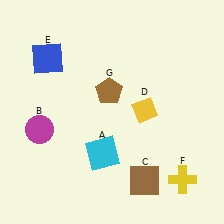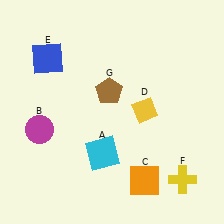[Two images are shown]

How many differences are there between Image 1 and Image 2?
There is 1 difference between the two images.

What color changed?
The square (C) changed from brown in Image 1 to orange in Image 2.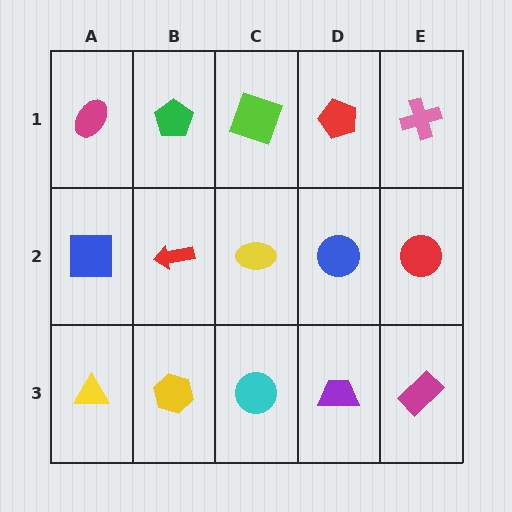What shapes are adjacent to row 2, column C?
A lime square (row 1, column C), a cyan circle (row 3, column C), a red arrow (row 2, column B), a blue circle (row 2, column D).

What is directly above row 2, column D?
A red pentagon.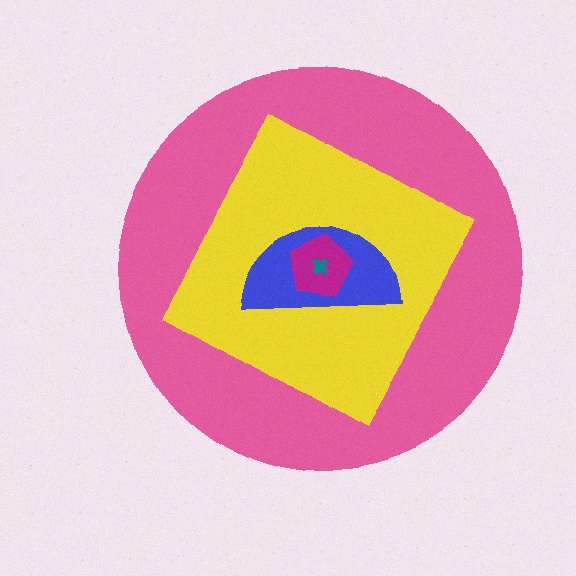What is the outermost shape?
The pink circle.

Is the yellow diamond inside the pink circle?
Yes.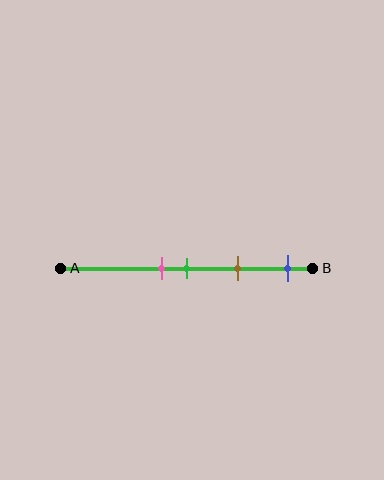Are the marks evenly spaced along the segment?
No, the marks are not evenly spaced.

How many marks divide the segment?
There are 4 marks dividing the segment.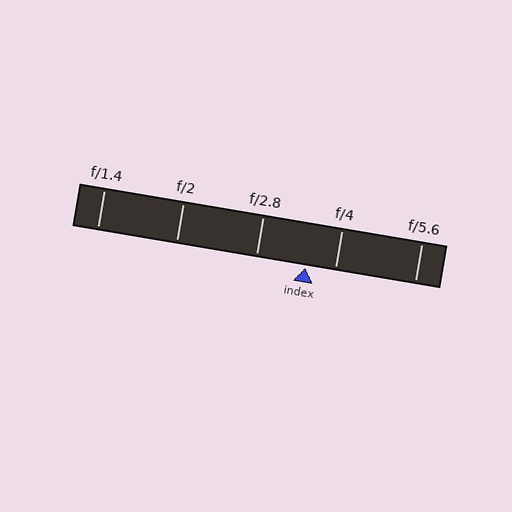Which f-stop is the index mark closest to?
The index mark is closest to f/4.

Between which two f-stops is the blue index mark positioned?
The index mark is between f/2.8 and f/4.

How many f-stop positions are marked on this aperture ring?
There are 5 f-stop positions marked.